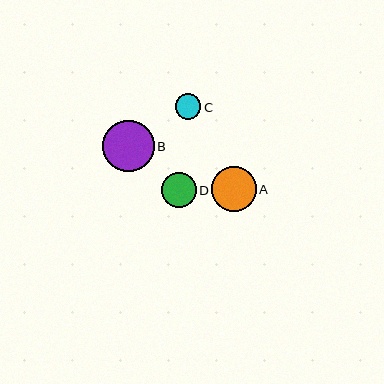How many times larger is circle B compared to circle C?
Circle B is approximately 2.0 times the size of circle C.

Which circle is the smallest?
Circle C is the smallest with a size of approximately 25 pixels.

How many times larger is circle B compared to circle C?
Circle B is approximately 2.0 times the size of circle C.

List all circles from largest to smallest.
From largest to smallest: B, A, D, C.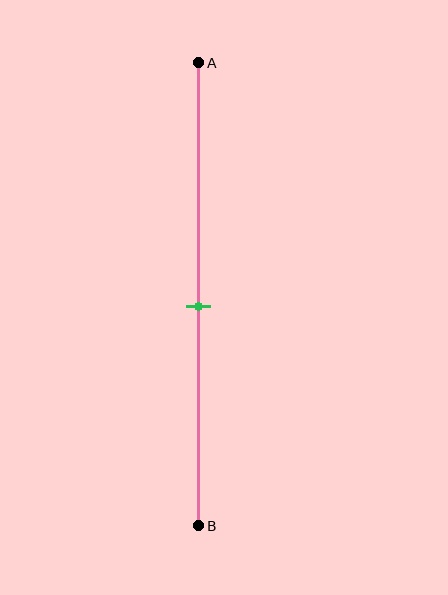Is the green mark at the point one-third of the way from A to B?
No, the mark is at about 55% from A, not at the 33% one-third point.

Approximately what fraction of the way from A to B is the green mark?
The green mark is approximately 55% of the way from A to B.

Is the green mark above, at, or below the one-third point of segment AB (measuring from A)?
The green mark is below the one-third point of segment AB.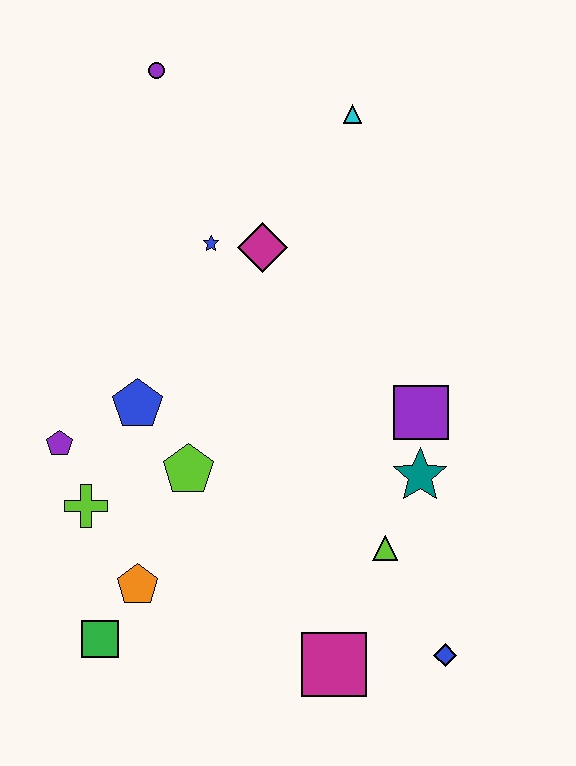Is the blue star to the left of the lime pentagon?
No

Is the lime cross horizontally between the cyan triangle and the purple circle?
No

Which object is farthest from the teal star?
The purple circle is farthest from the teal star.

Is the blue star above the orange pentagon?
Yes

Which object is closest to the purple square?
The teal star is closest to the purple square.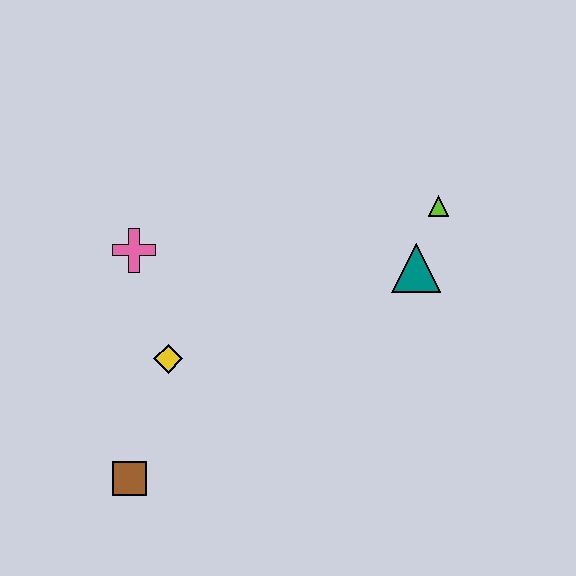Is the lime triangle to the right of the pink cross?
Yes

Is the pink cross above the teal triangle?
Yes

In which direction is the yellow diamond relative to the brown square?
The yellow diamond is above the brown square.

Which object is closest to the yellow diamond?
The pink cross is closest to the yellow diamond.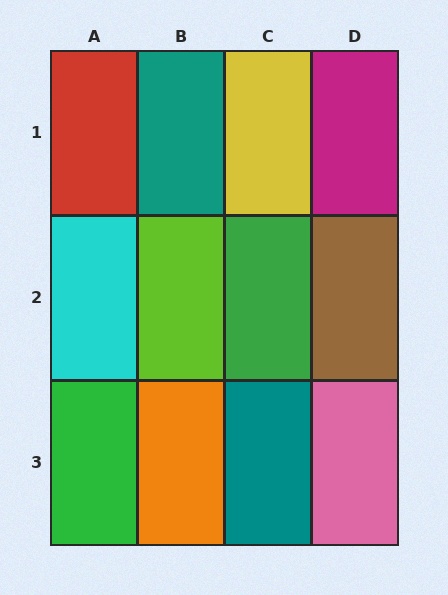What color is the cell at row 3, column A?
Green.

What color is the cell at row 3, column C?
Teal.